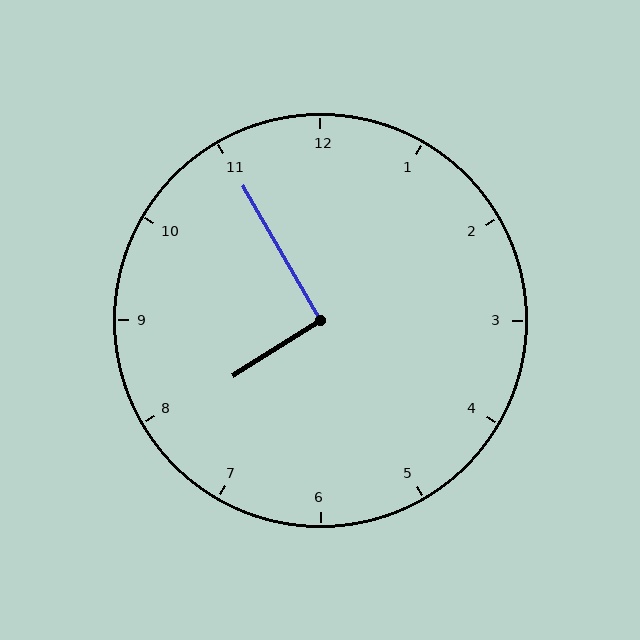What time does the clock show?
7:55.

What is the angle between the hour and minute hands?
Approximately 92 degrees.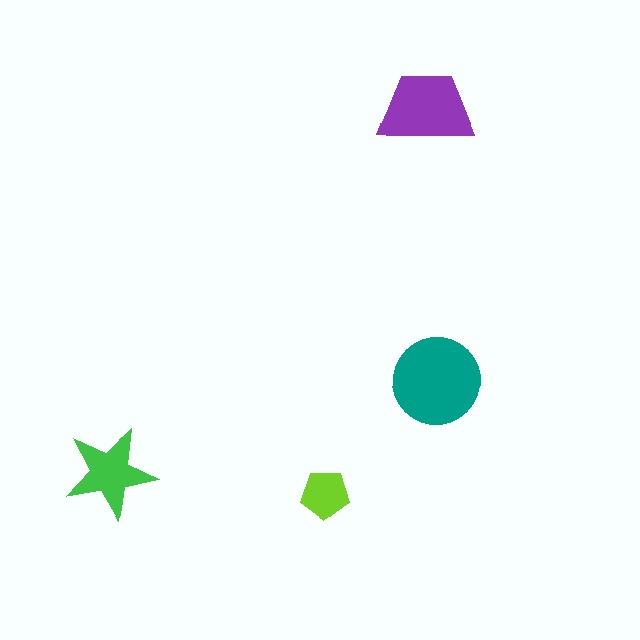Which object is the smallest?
The lime pentagon.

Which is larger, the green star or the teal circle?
The teal circle.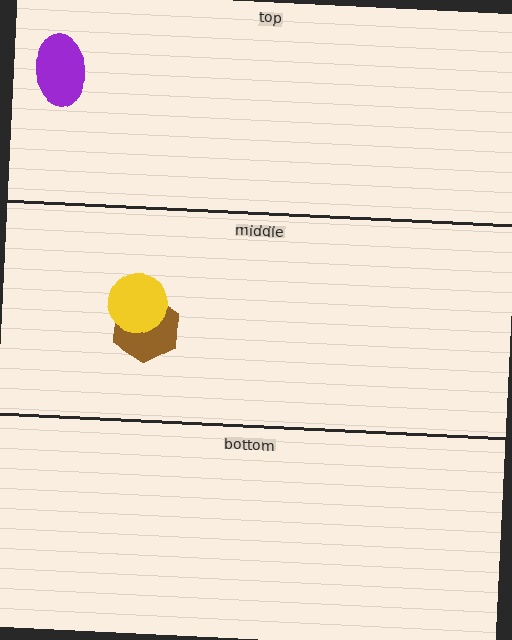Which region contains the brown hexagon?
The middle region.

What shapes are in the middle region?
The brown hexagon, the yellow circle.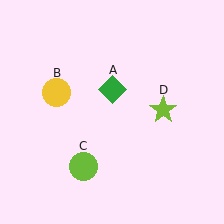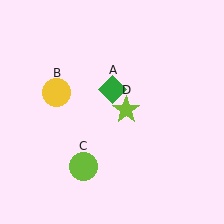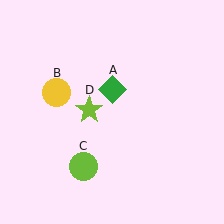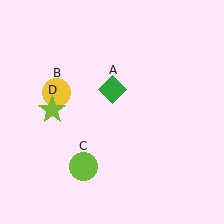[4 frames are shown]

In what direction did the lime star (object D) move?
The lime star (object D) moved left.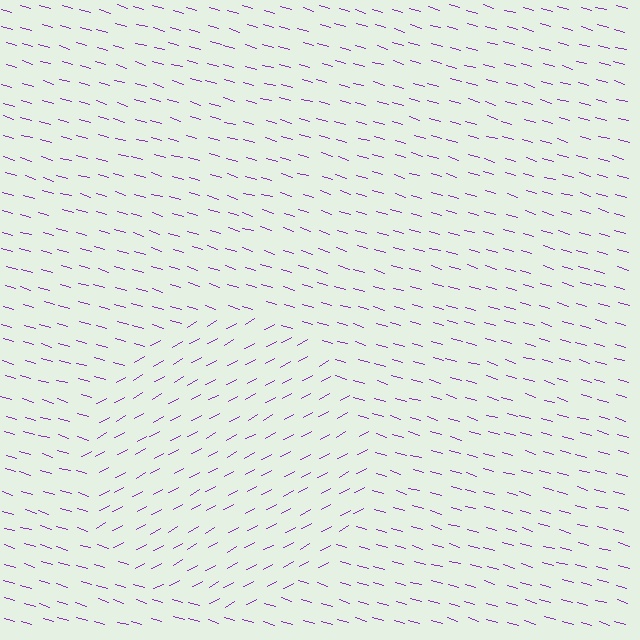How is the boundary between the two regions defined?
The boundary is defined purely by a change in line orientation (approximately 45 degrees difference). All lines are the same color and thickness.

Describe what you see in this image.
The image is filled with small purple line segments. A circle region in the image has lines oriented differently from the surrounding lines, creating a visible texture boundary.